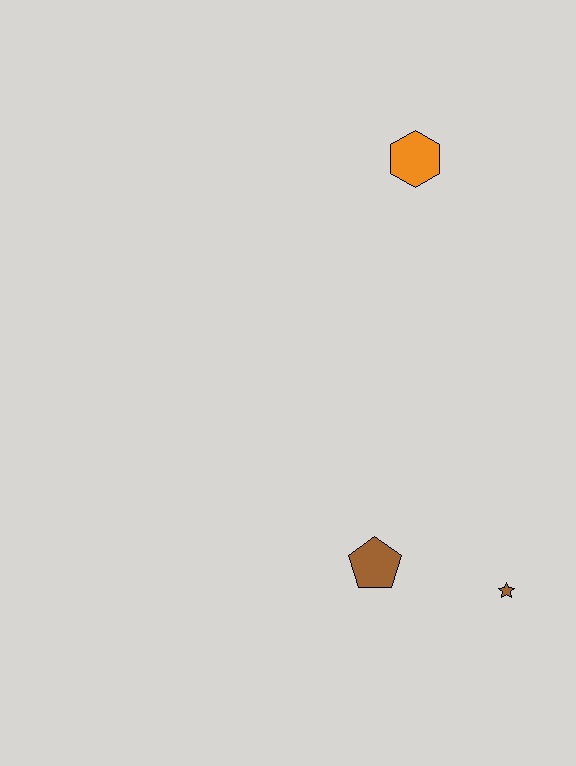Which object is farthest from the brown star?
The orange hexagon is farthest from the brown star.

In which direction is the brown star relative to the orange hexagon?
The brown star is below the orange hexagon.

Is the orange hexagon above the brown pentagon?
Yes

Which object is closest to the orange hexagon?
The brown pentagon is closest to the orange hexagon.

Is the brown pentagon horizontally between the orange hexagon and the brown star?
No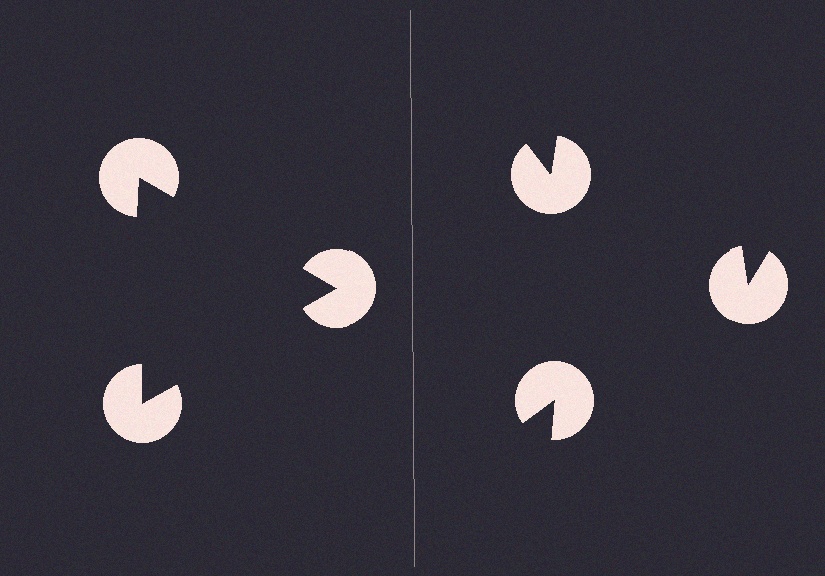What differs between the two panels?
The pac-man discs are positioned identically on both sides; only the wedge orientations differ. On the left they align to a triangle; on the right they are misaligned.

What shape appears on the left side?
An illusory triangle.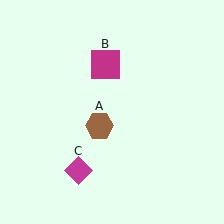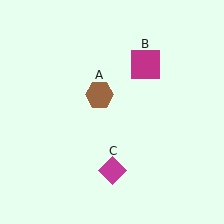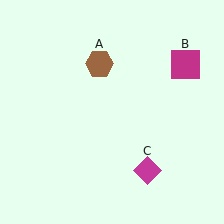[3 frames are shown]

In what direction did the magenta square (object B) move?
The magenta square (object B) moved right.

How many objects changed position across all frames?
3 objects changed position: brown hexagon (object A), magenta square (object B), magenta diamond (object C).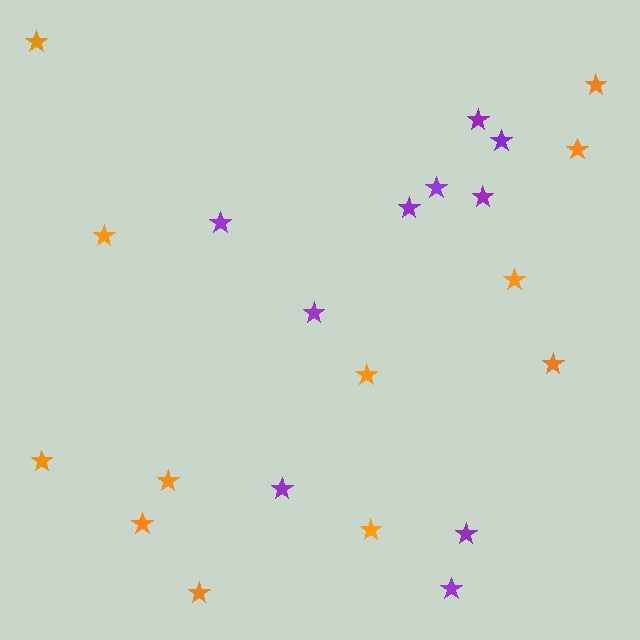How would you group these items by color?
There are 2 groups: one group of purple stars (10) and one group of orange stars (12).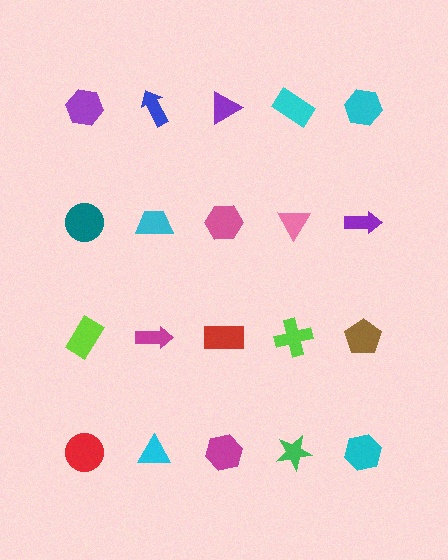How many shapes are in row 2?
5 shapes.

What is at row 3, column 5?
A brown pentagon.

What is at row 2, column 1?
A teal circle.